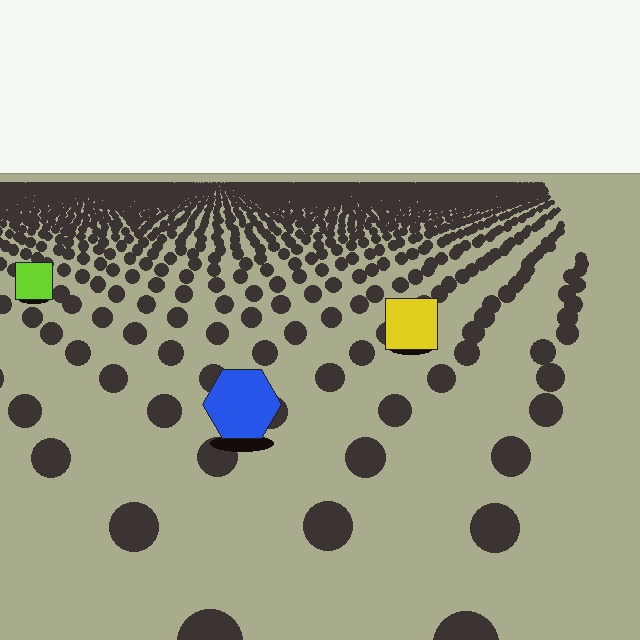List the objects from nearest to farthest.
From nearest to farthest: the blue hexagon, the yellow square, the lime square.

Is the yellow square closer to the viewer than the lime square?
Yes. The yellow square is closer — you can tell from the texture gradient: the ground texture is coarser near it.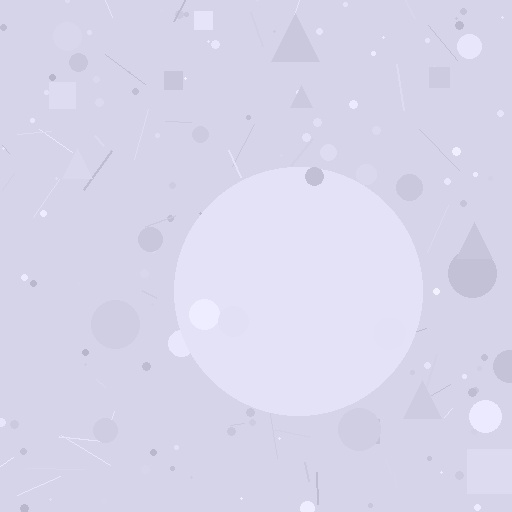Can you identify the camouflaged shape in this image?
The camouflaged shape is a circle.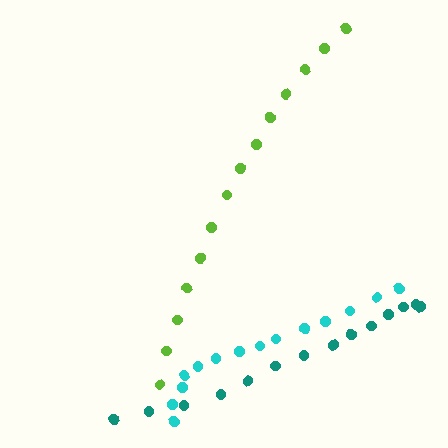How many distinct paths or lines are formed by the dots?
There are 3 distinct paths.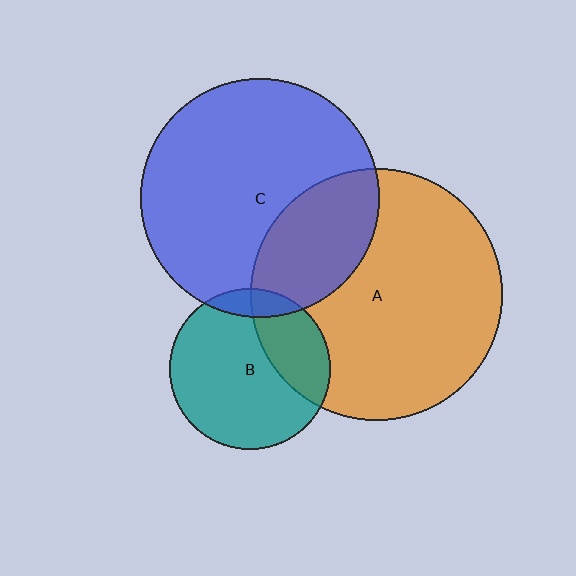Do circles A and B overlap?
Yes.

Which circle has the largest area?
Circle A (orange).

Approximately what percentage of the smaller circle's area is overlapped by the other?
Approximately 30%.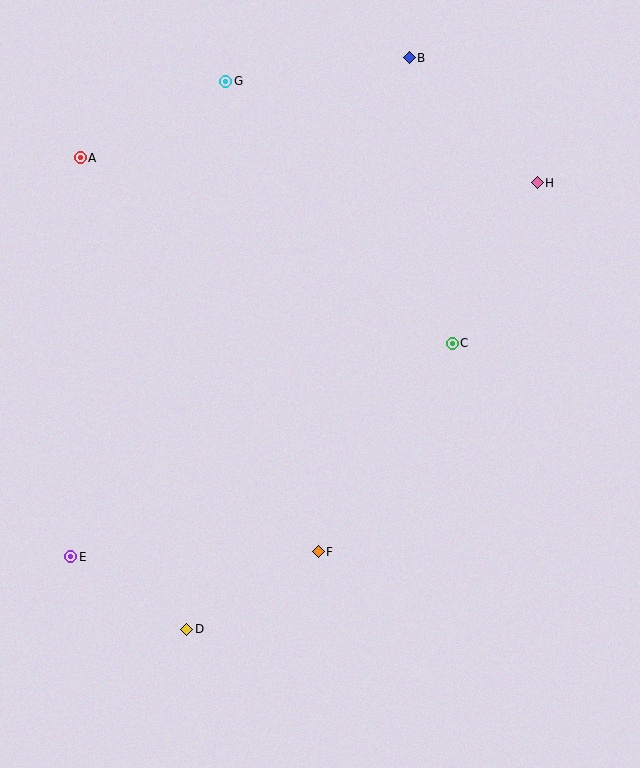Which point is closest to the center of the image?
Point C at (452, 343) is closest to the center.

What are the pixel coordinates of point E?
Point E is at (71, 557).